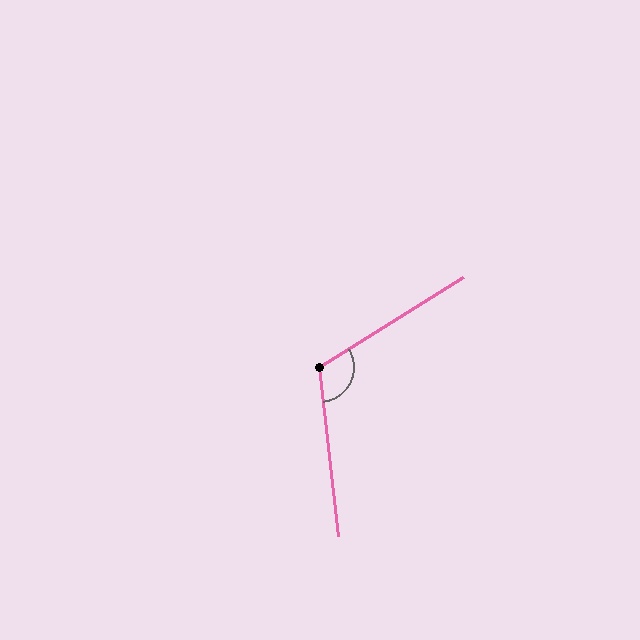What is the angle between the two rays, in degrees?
Approximately 115 degrees.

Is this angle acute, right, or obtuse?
It is obtuse.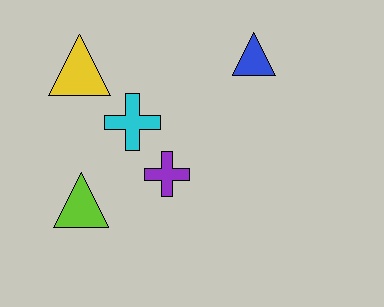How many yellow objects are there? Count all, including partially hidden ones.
There is 1 yellow object.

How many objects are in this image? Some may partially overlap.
There are 5 objects.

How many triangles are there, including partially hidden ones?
There are 3 triangles.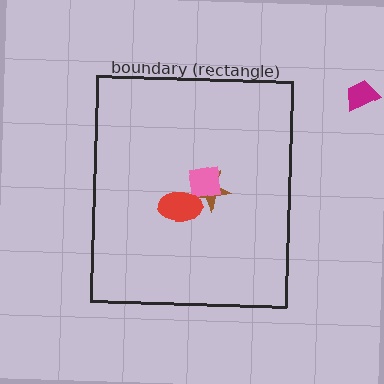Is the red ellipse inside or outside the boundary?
Inside.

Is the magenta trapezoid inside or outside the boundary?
Outside.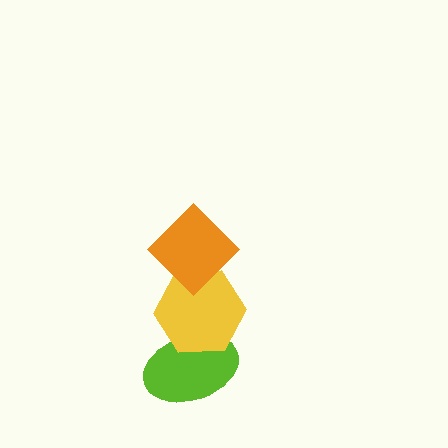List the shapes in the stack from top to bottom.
From top to bottom: the orange diamond, the yellow hexagon, the lime ellipse.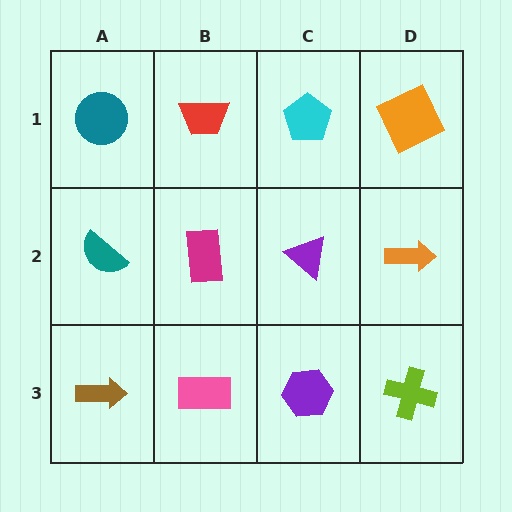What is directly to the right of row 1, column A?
A red trapezoid.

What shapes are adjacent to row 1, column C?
A purple triangle (row 2, column C), a red trapezoid (row 1, column B), an orange square (row 1, column D).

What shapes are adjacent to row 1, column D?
An orange arrow (row 2, column D), a cyan pentagon (row 1, column C).